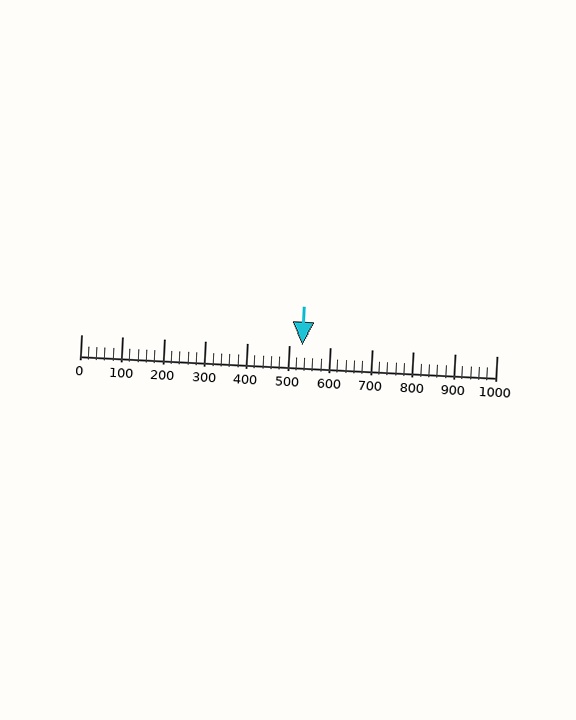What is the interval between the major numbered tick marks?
The major tick marks are spaced 100 units apart.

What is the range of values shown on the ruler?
The ruler shows values from 0 to 1000.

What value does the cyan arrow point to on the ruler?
The cyan arrow points to approximately 532.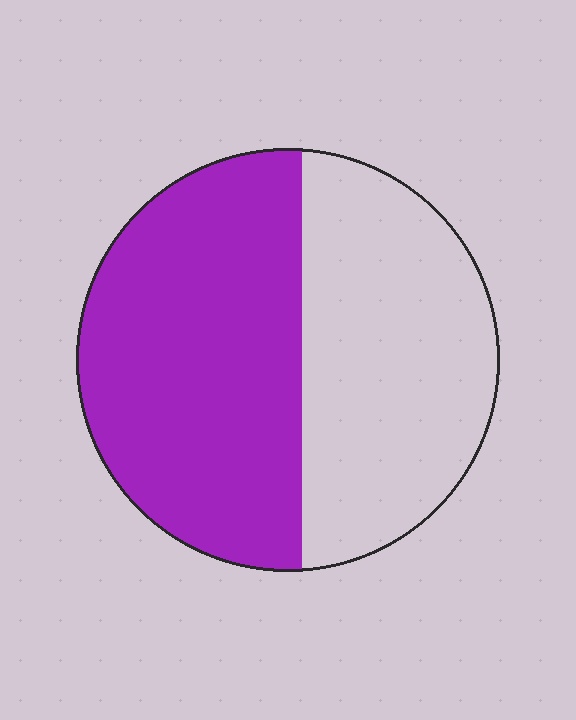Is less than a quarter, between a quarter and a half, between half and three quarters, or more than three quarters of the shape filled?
Between half and three quarters.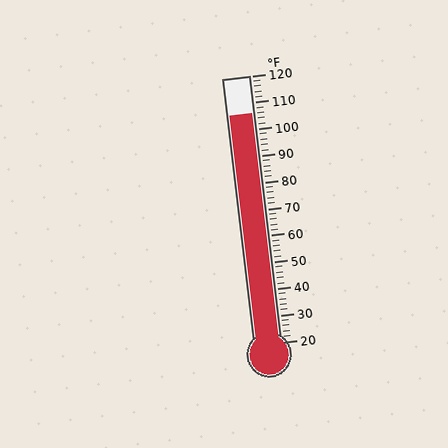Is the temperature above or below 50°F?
The temperature is above 50°F.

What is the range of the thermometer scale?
The thermometer scale ranges from 20°F to 120°F.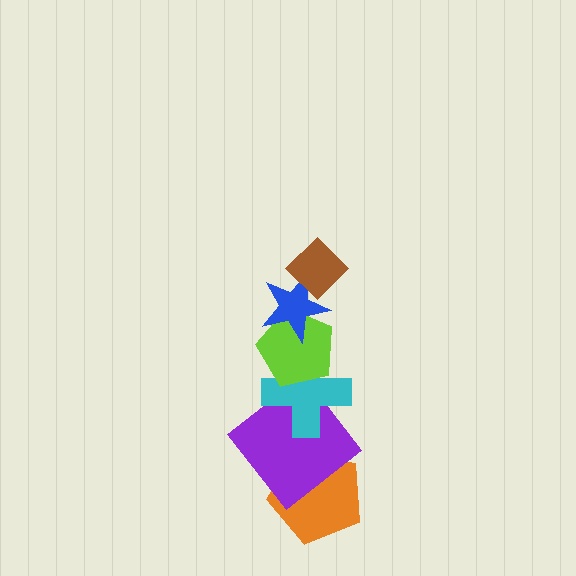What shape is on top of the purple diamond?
The cyan cross is on top of the purple diamond.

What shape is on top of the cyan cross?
The lime pentagon is on top of the cyan cross.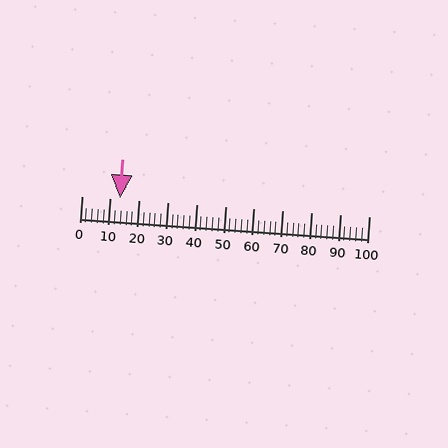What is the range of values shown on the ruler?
The ruler shows values from 0 to 100.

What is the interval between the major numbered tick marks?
The major tick marks are spaced 10 units apart.